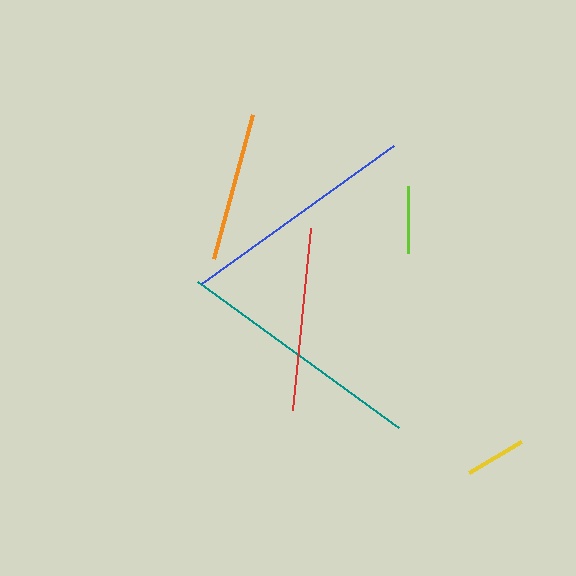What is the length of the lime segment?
The lime segment is approximately 67 pixels long.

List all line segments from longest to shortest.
From longest to shortest: teal, blue, red, orange, lime, yellow.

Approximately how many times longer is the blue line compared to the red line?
The blue line is approximately 1.3 times the length of the red line.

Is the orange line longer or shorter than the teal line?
The teal line is longer than the orange line.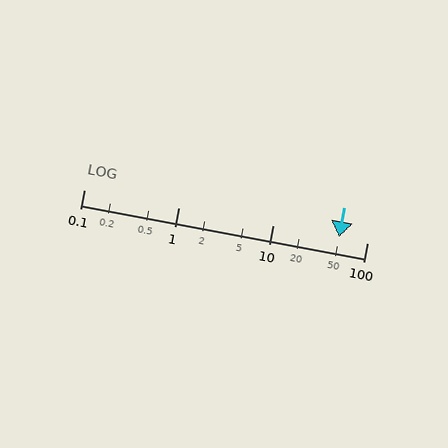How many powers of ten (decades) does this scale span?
The scale spans 3 decades, from 0.1 to 100.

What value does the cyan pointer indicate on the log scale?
The pointer indicates approximately 50.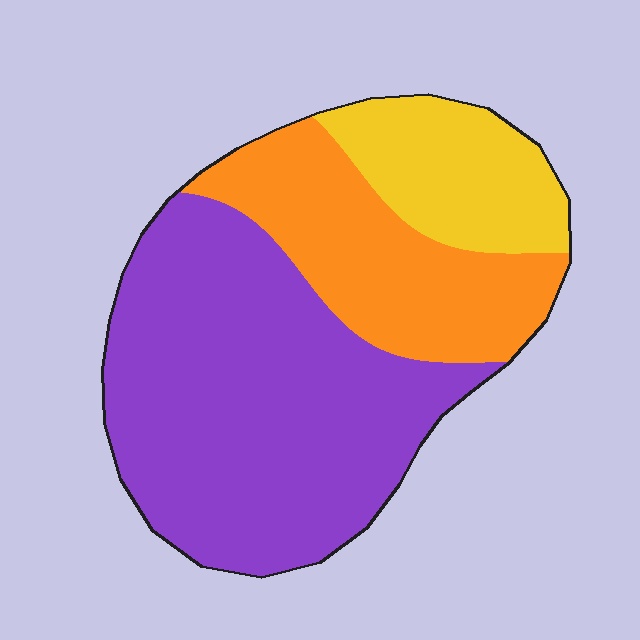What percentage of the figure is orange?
Orange covers 26% of the figure.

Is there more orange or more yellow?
Orange.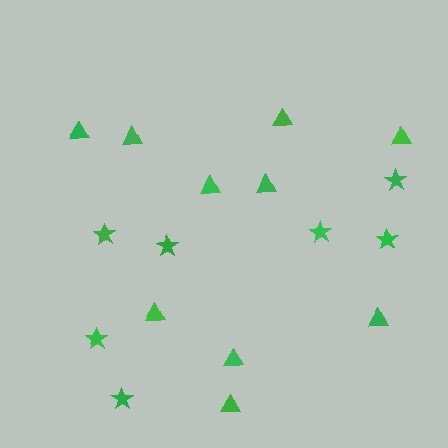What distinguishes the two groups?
There are 2 groups: one group of stars (7) and one group of triangles (10).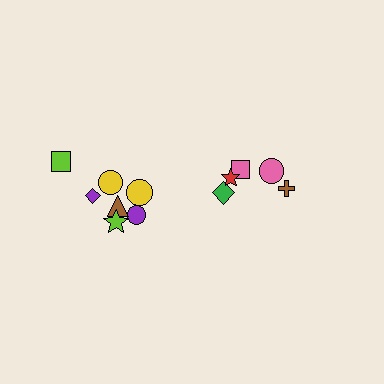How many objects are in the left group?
There are 7 objects.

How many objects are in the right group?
There are 5 objects.